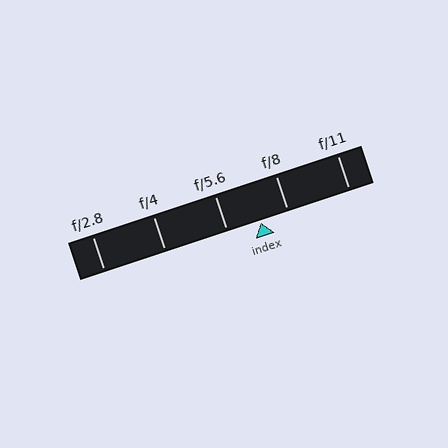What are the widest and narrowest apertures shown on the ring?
The widest aperture shown is f/2.8 and the narrowest is f/11.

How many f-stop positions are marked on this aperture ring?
There are 5 f-stop positions marked.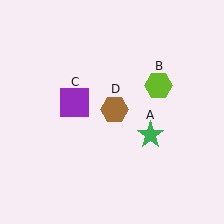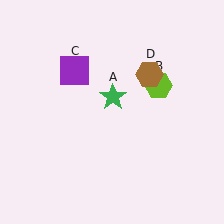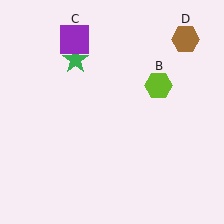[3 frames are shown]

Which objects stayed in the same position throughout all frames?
Lime hexagon (object B) remained stationary.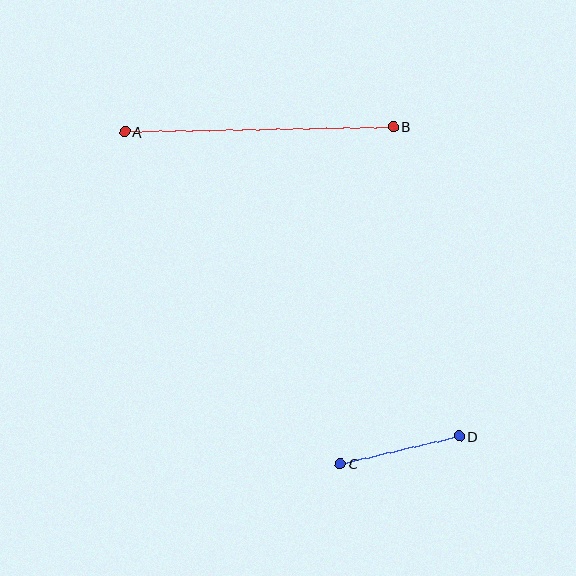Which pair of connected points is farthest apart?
Points A and B are farthest apart.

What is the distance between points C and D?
The distance is approximately 122 pixels.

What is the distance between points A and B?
The distance is approximately 268 pixels.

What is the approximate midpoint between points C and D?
The midpoint is at approximately (400, 450) pixels.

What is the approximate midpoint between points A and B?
The midpoint is at approximately (259, 129) pixels.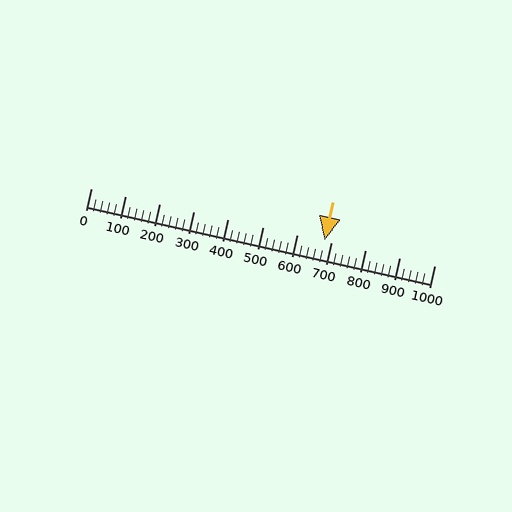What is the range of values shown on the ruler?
The ruler shows values from 0 to 1000.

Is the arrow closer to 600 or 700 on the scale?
The arrow is closer to 700.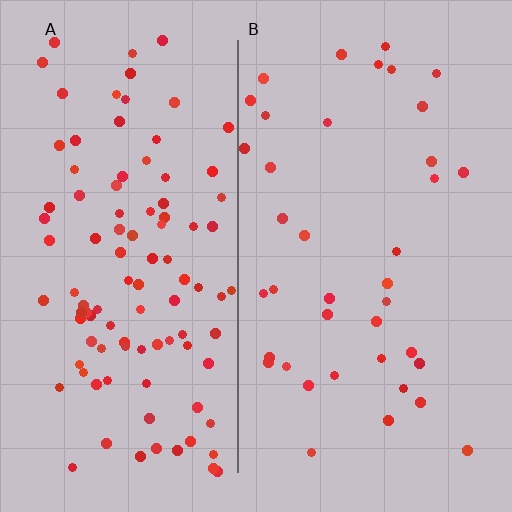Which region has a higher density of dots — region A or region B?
A (the left).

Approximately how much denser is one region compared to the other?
Approximately 2.6× — region A over region B.